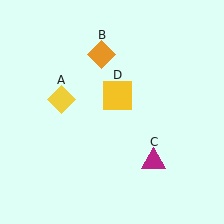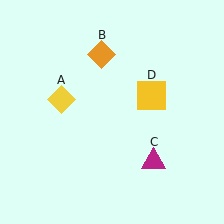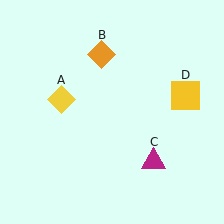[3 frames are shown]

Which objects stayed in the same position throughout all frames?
Yellow diamond (object A) and orange diamond (object B) and magenta triangle (object C) remained stationary.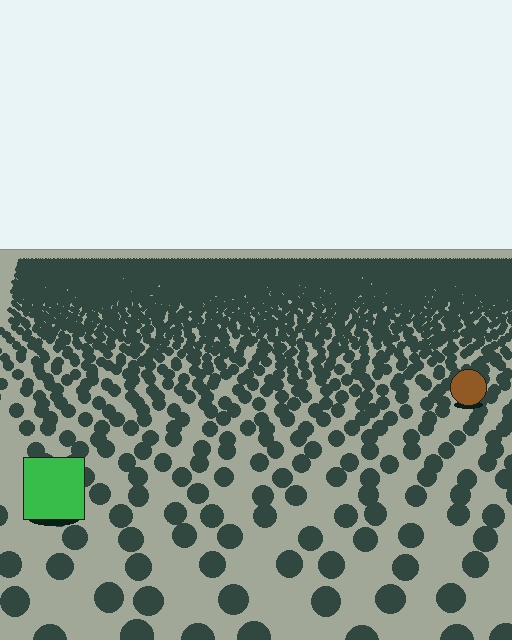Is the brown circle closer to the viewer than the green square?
No. The green square is closer — you can tell from the texture gradient: the ground texture is coarser near it.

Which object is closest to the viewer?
The green square is closest. The texture marks near it are larger and more spread out.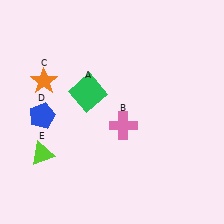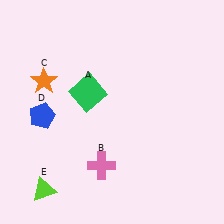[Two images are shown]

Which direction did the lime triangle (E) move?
The lime triangle (E) moved down.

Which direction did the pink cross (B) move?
The pink cross (B) moved down.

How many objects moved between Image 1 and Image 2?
2 objects moved between the two images.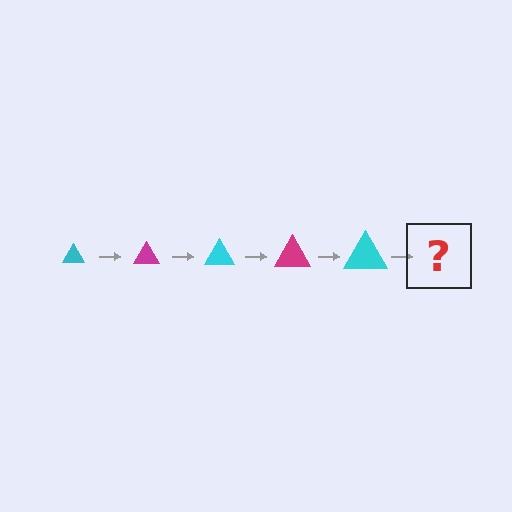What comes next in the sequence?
The next element should be a magenta triangle, larger than the previous one.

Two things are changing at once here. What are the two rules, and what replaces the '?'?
The two rules are that the triangle grows larger each step and the color cycles through cyan and magenta. The '?' should be a magenta triangle, larger than the previous one.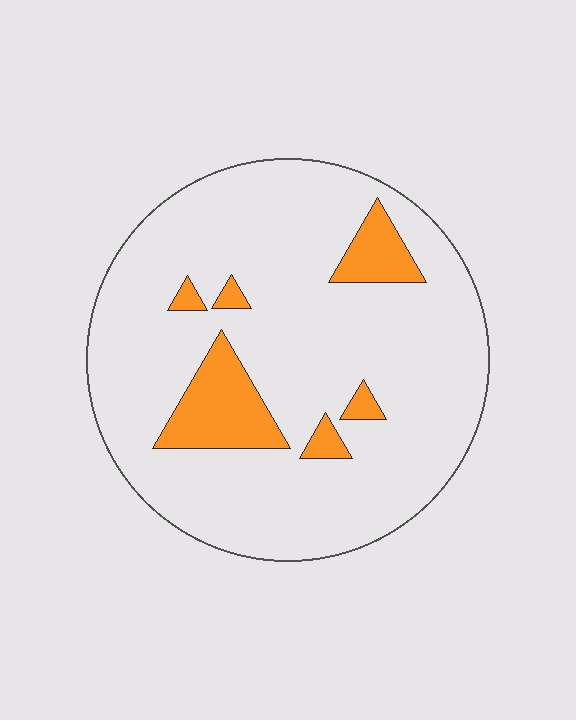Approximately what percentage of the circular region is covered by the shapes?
Approximately 15%.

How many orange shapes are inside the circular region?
6.